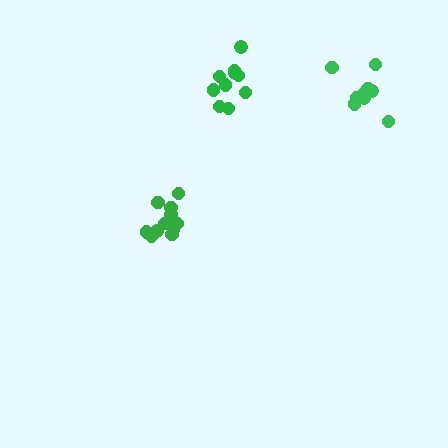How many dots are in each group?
Group 1: 11 dots, Group 2: 10 dots, Group 3: 9 dots (30 total).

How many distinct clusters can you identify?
There are 3 distinct clusters.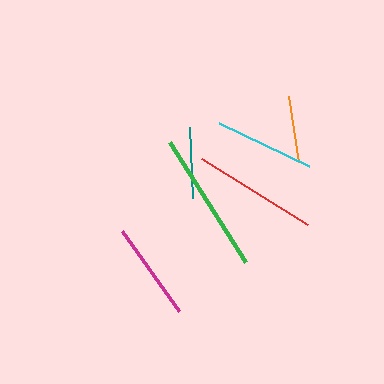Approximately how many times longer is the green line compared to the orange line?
The green line is approximately 2.1 times the length of the orange line.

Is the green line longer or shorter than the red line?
The green line is longer than the red line.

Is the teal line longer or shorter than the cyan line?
The cyan line is longer than the teal line.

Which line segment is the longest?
The green line is the longest at approximately 141 pixels.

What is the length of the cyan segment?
The cyan segment is approximately 100 pixels long.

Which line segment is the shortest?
The orange line is the shortest at approximately 67 pixels.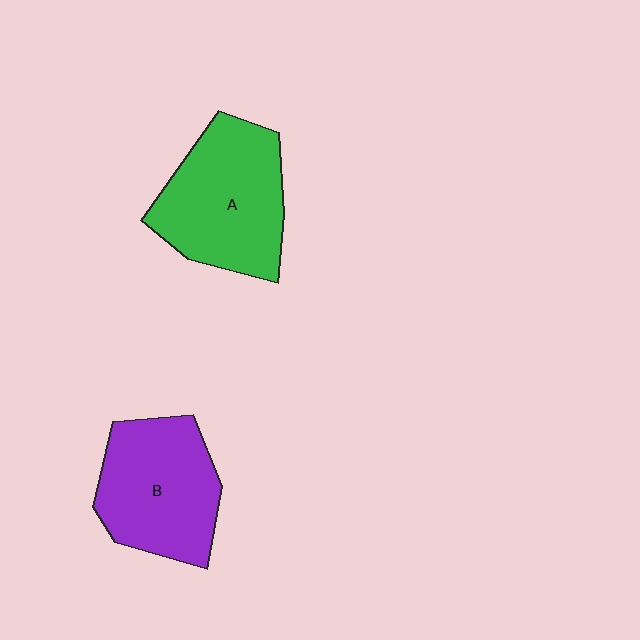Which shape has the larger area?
Shape A (green).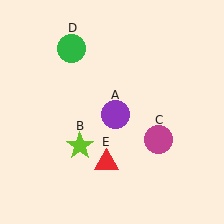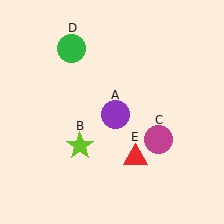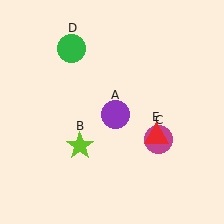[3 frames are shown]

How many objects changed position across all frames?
1 object changed position: red triangle (object E).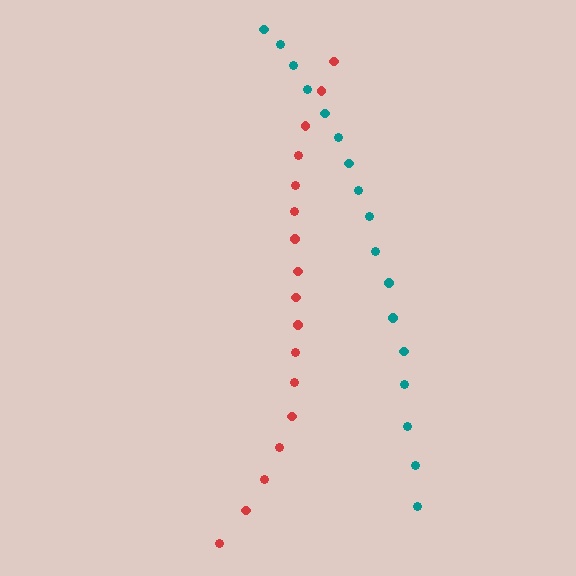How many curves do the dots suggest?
There are 2 distinct paths.